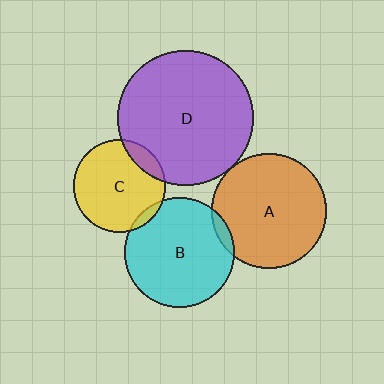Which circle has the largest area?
Circle D (purple).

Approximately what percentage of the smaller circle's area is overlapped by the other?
Approximately 5%.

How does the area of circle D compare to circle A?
Approximately 1.4 times.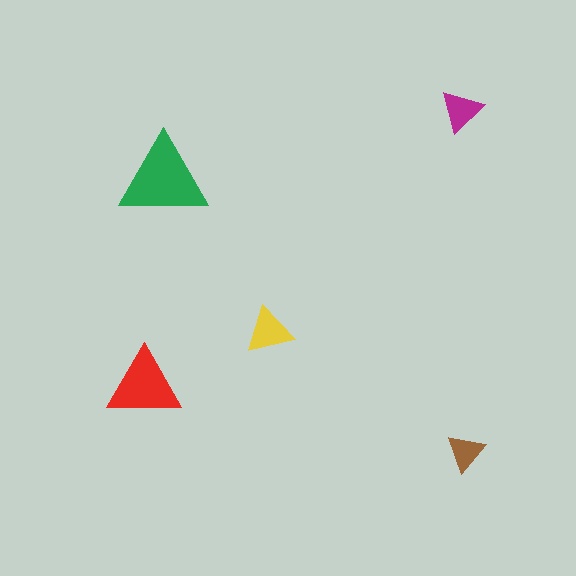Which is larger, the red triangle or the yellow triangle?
The red one.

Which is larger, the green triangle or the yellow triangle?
The green one.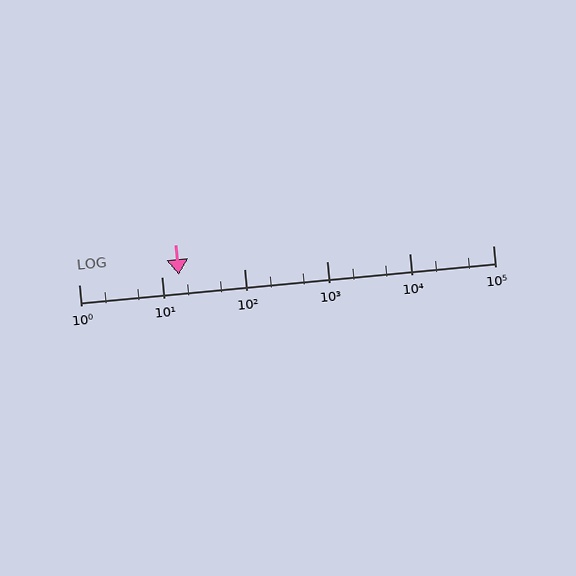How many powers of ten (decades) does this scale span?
The scale spans 5 decades, from 1 to 100000.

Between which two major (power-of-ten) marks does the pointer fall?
The pointer is between 10 and 100.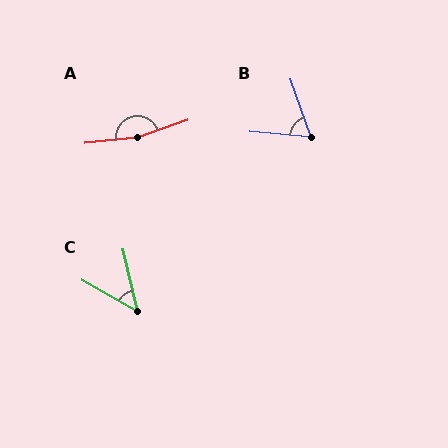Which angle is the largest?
A, at approximately 167 degrees.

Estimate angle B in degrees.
Approximately 66 degrees.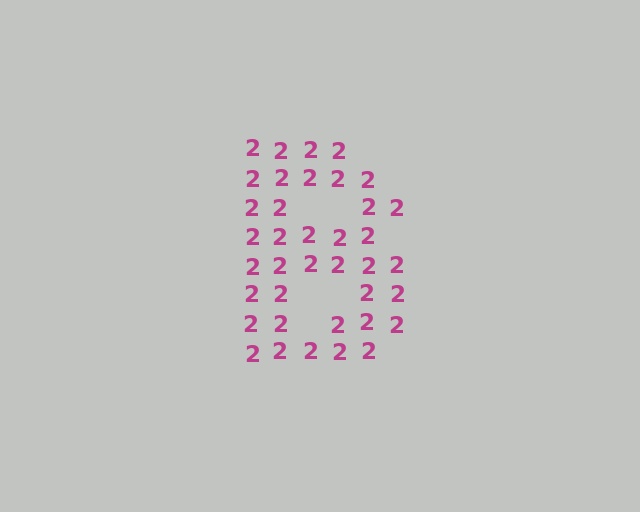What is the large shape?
The large shape is the letter B.